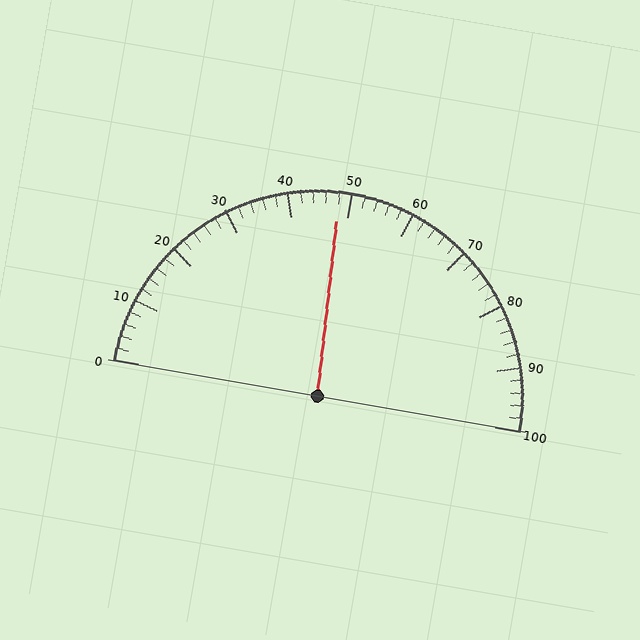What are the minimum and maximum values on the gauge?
The gauge ranges from 0 to 100.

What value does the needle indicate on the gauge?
The needle indicates approximately 48.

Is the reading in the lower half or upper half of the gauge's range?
The reading is in the lower half of the range (0 to 100).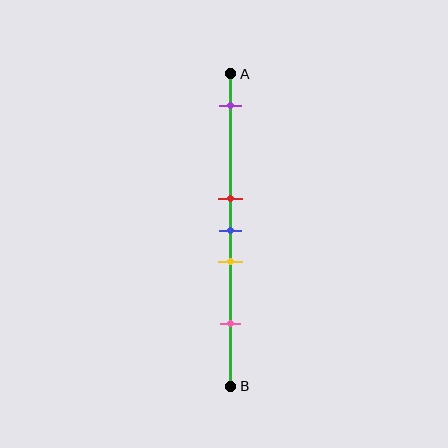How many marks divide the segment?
There are 5 marks dividing the segment.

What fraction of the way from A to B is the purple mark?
The purple mark is approximately 10% (0.1) of the way from A to B.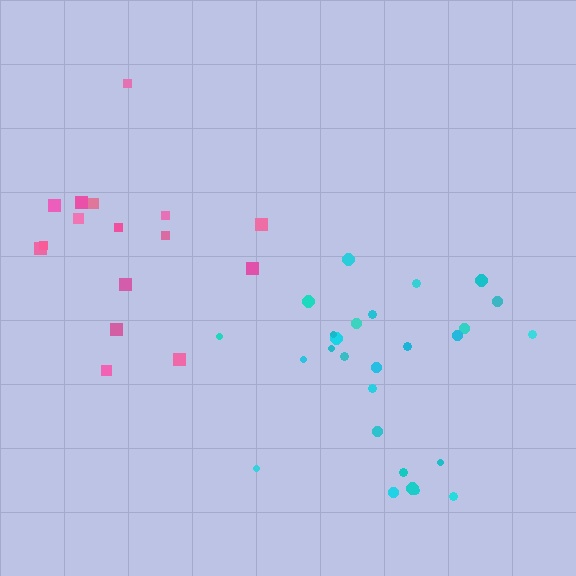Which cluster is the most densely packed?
Cyan.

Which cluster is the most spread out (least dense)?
Pink.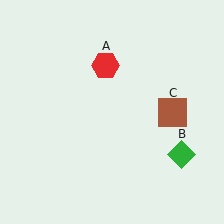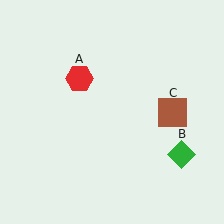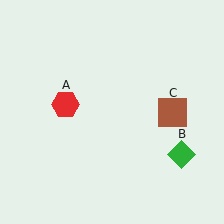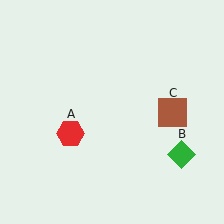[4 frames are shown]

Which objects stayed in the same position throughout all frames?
Green diamond (object B) and brown square (object C) remained stationary.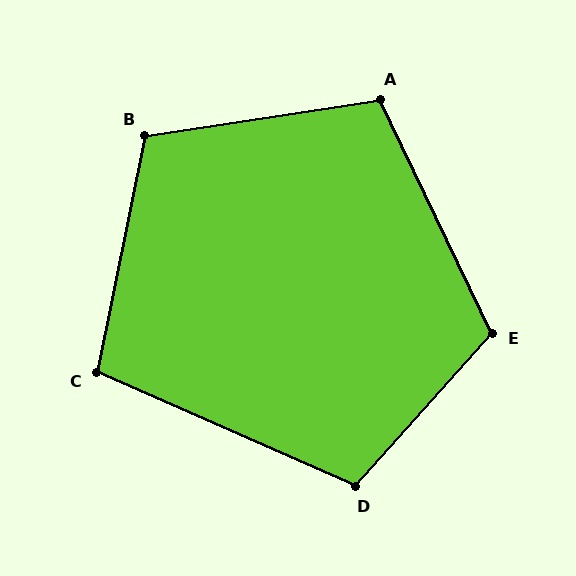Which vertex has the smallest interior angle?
C, at approximately 102 degrees.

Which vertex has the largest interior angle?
E, at approximately 112 degrees.